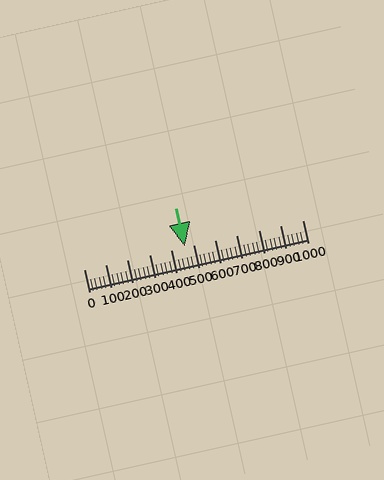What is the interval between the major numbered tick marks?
The major tick marks are spaced 100 units apart.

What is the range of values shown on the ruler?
The ruler shows values from 0 to 1000.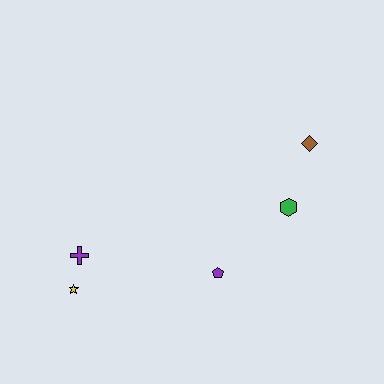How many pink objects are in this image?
There are no pink objects.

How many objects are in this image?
There are 5 objects.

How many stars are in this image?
There is 1 star.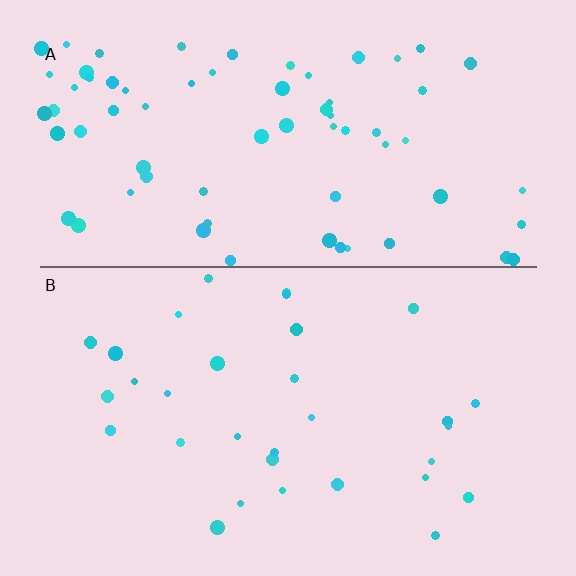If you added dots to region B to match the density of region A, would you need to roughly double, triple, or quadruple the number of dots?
Approximately double.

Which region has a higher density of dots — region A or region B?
A (the top).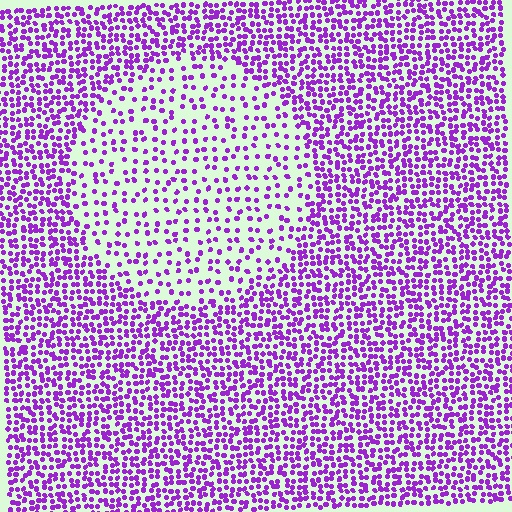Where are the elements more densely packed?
The elements are more densely packed outside the circle boundary.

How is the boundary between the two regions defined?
The boundary is defined by a change in element density (approximately 2.3x ratio). All elements are the same color, size, and shape.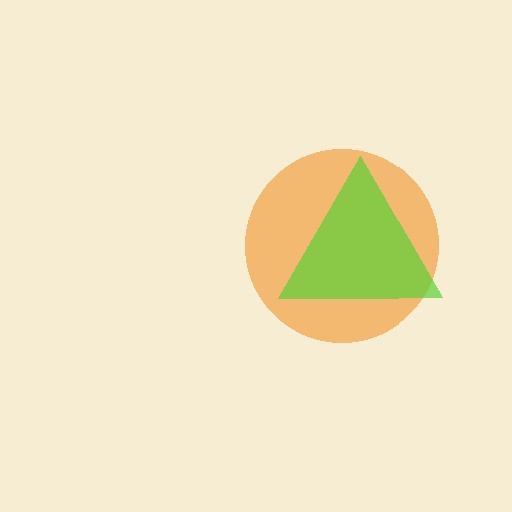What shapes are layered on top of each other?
The layered shapes are: an orange circle, a lime triangle.